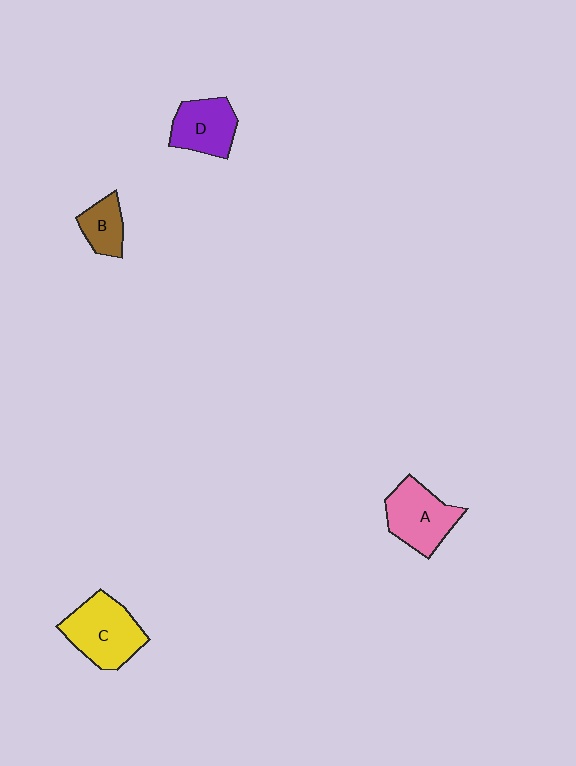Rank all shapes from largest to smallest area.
From largest to smallest: C (yellow), A (pink), D (purple), B (brown).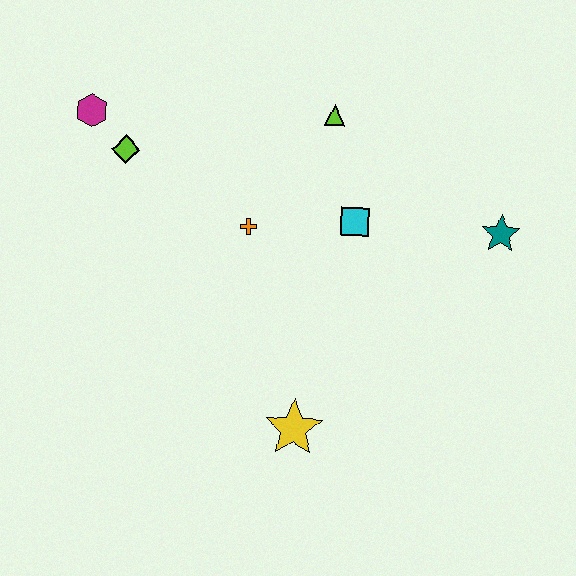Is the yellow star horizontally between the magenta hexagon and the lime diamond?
No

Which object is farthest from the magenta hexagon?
The teal star is farthest from the magenta hexagon.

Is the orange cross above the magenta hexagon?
No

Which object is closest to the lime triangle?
The cyan square is closest to the lime triangle.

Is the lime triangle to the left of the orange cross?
No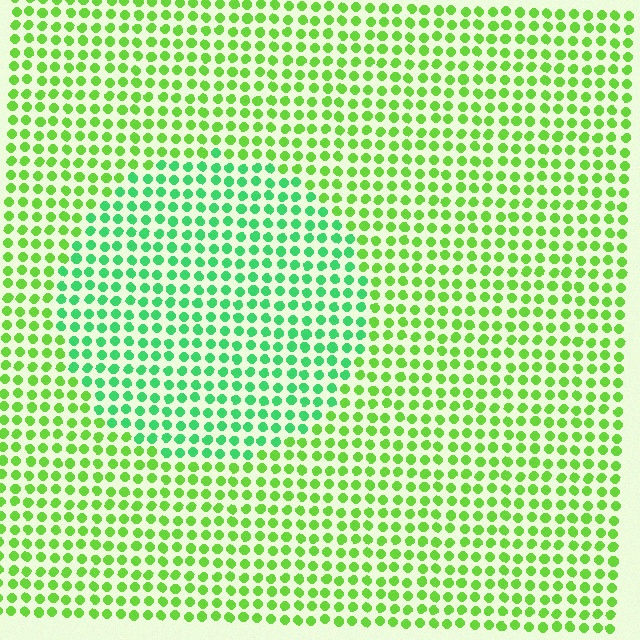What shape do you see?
I see a circle.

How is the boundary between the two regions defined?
The boundary is defined purely by a slight shift in hue (about 36 degrees). Spacing, size, and orientation are identical on both sides.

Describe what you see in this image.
The image is filled with small lime elements in a uniform arrangement. A circle-shaped region is visible where the elements are tinted to a slightly different hue, forming a subtle color boundary.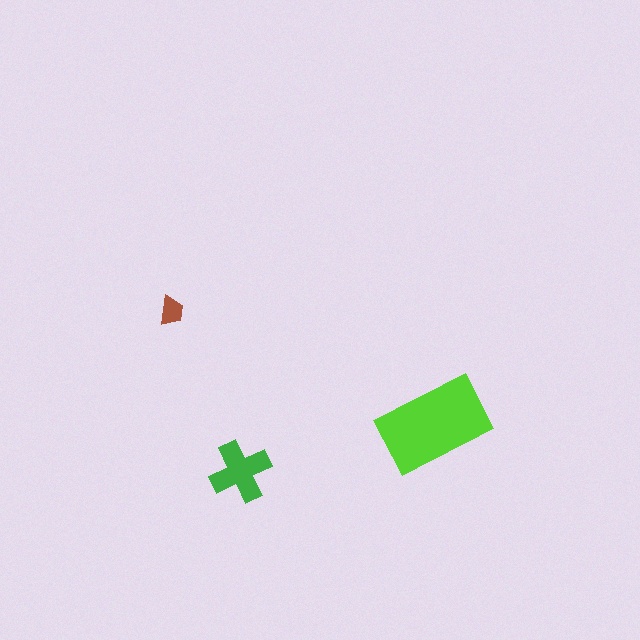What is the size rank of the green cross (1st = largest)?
2nd.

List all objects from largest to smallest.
The lime rectangle, the green cross, the brown trapezoid.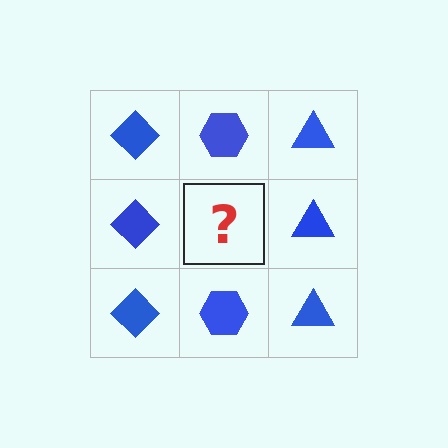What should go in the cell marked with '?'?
The missing cell should contain a blue hexagon.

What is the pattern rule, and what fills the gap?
The rule is that each column has a consistent shape. The gap should be filled with a blue hexagon.